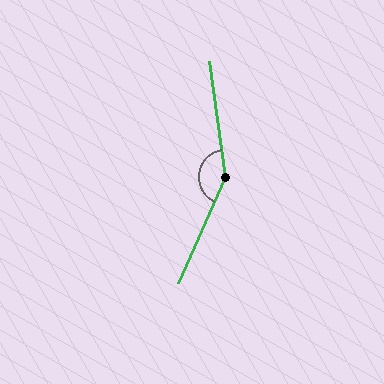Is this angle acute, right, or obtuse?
It is obtuse.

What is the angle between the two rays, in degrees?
Approximately 149 degrees.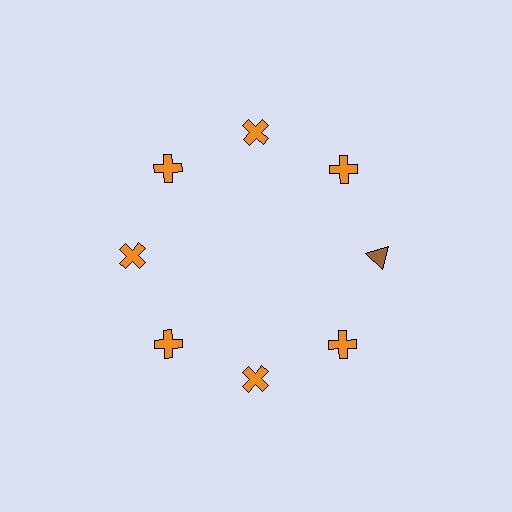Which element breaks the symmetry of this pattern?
The brown triangle at roughly the 3 o'clock position breaks the symmetry. All other shapes are orange crosses.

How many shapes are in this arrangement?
There are 8 shapes arranged in a ring pattern.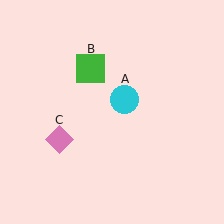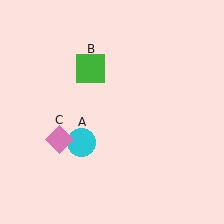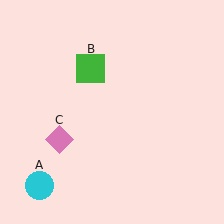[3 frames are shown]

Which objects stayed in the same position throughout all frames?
Green square (object B) and pink diamond (object C) remained stationary.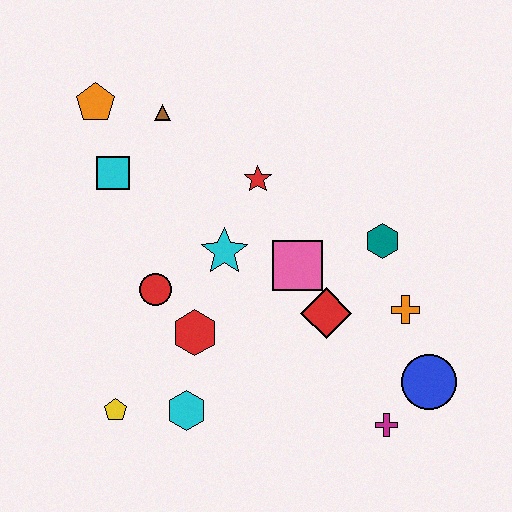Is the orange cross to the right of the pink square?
Yes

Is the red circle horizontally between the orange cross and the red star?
No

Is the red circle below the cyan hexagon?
No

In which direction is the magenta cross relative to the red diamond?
The magenta cross is below the red diamond.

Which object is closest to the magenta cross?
The blue circle is closest to the magenta cross.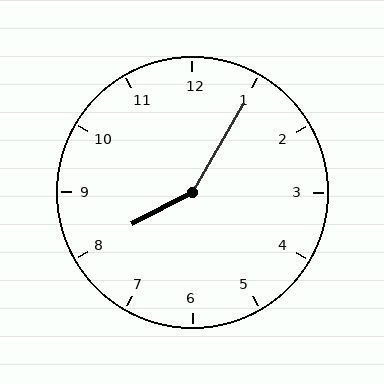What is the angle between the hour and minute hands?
Approximately 148 degrees.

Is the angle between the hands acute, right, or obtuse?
It is obtuse.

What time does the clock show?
8:05.